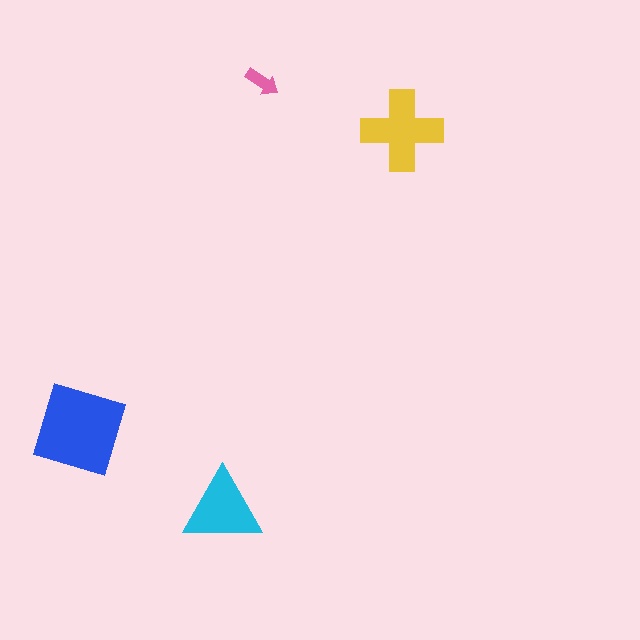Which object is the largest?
The blue square.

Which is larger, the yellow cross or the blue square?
The blue square.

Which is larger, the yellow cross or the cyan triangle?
The yellow cross.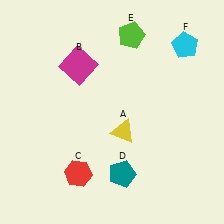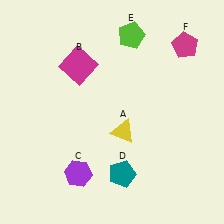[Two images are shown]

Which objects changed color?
C changed from red to purple. F changed from cyan to magenta.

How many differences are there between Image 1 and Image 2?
There are 2 differences between the two images.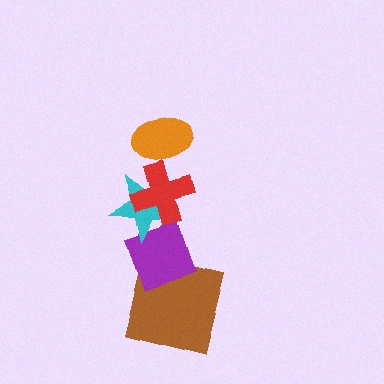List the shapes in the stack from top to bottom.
From top to bottom: the orange ellipse, the red cross, the cyan star, the purple diamond, the brown square.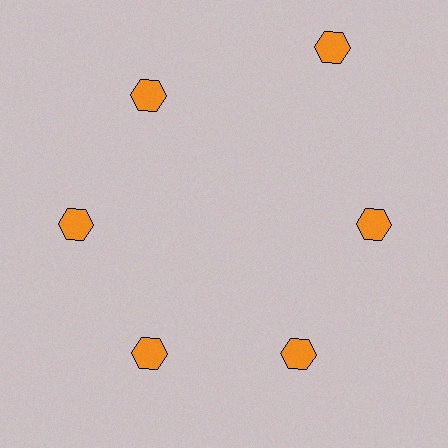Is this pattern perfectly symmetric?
No. The 6 orange hexagons are arranged in a ring, but one element near the 1 o'clock position is pushed outward from the center, breaking the 6-fold rotational symmetry.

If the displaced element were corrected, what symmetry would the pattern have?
It would have 6-fold rotational symmetry — the pattern would map onto itself every 60 degrees.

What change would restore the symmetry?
The symmetry would be restored by moving it inward, back onto the ring so that all 6 hexagons sit at equal angles and equal distance from the center.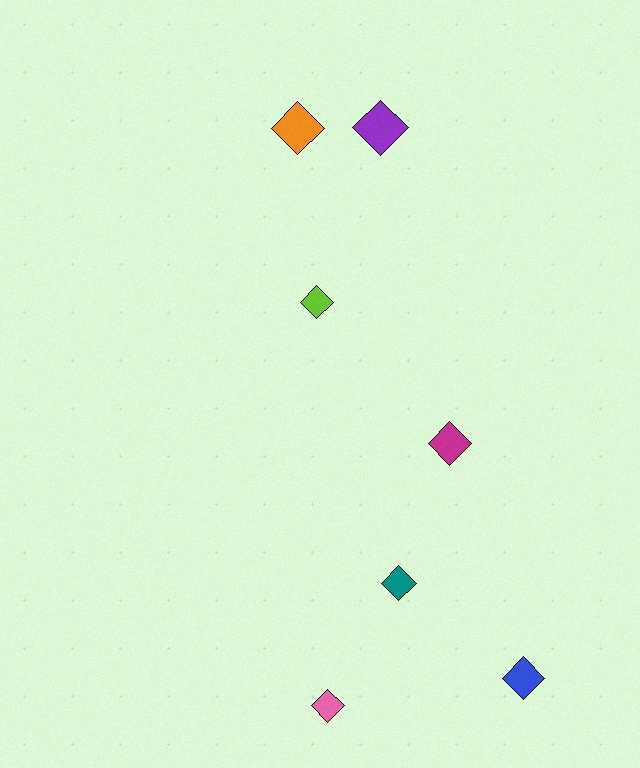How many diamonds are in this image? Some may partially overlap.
There are 7 diamonds.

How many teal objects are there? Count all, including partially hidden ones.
There is 1 teal object.